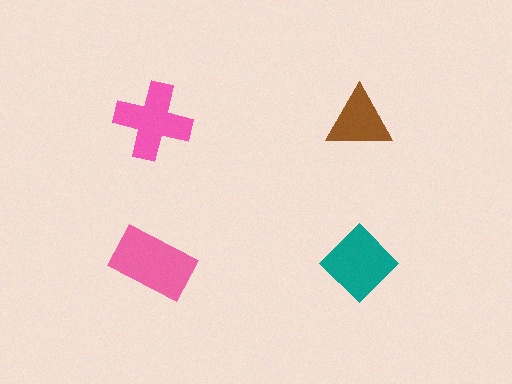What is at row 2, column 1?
A pink rectangle.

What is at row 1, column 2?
A brown triangle.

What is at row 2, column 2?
A teal diamond.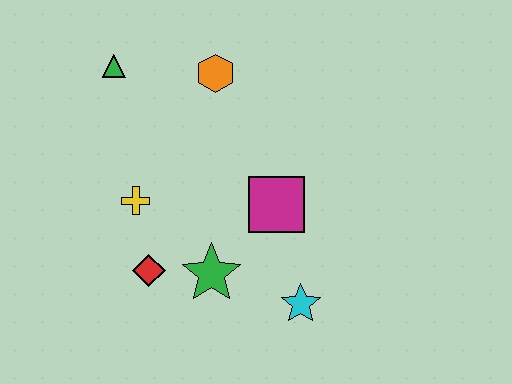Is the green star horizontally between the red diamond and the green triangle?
No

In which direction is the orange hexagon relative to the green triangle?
The orange hexagon is to the right of the green triangle.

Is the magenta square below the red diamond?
No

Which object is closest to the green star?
The red diamond is closest to the green star.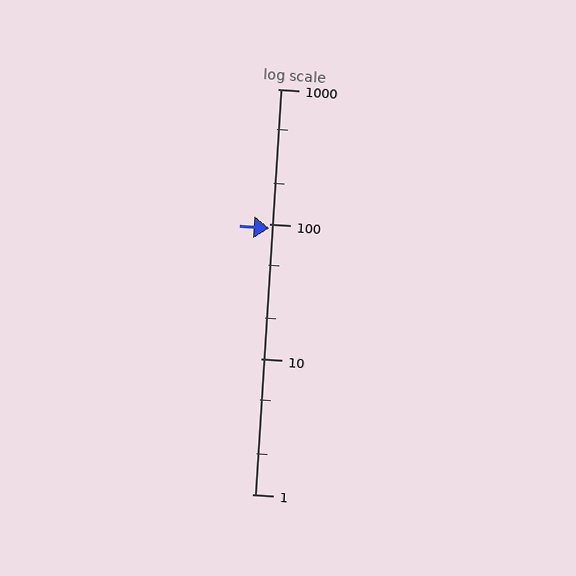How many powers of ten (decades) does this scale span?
The scale spans 3 decades, from 1 to 1000.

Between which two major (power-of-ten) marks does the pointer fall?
The pointer is between 10 and 100.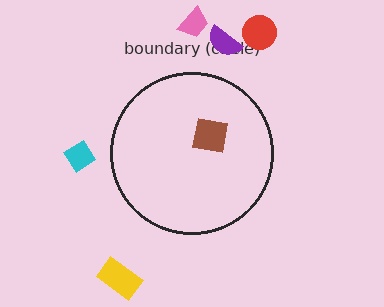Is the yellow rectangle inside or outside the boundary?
Outside.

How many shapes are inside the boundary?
1 inside, 5 outside.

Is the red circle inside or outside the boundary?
Outside.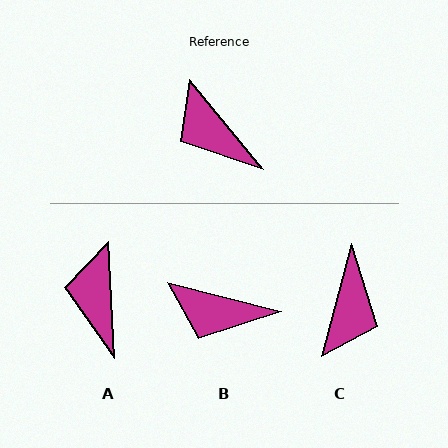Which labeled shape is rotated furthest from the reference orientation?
C, about 126 degrees away.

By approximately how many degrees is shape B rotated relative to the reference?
Approximately 36 degrees counter-clockwise.